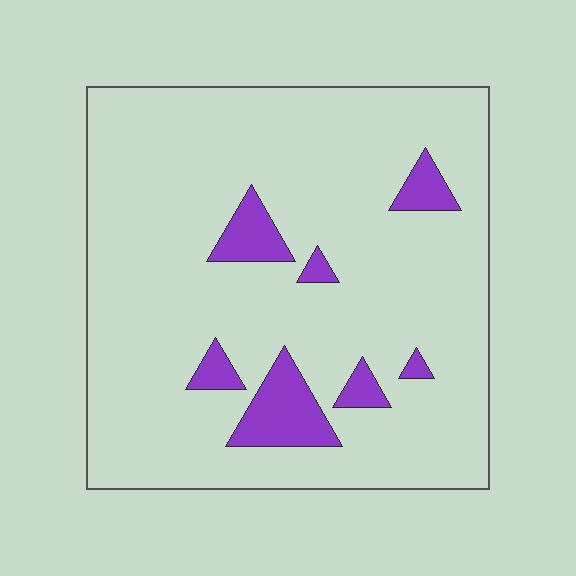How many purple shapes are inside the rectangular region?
7.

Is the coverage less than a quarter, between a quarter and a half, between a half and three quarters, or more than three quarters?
Less than a quarter.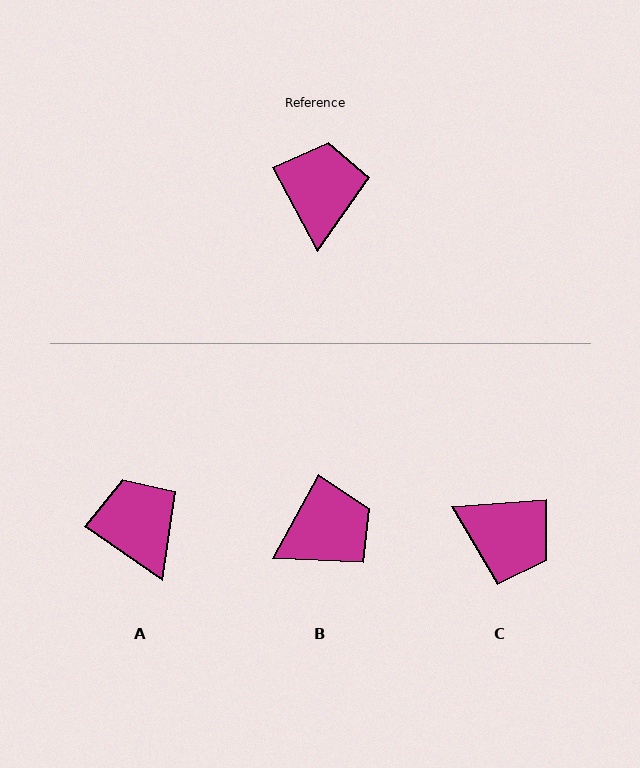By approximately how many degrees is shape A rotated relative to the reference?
Approximately 27 degrees counter-clockwise.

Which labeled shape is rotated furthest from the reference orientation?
C, about 114 degrees away.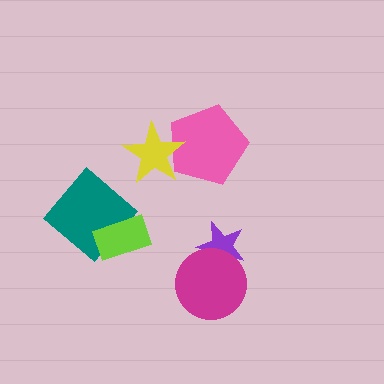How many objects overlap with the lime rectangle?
1 object overlaps with the lime rectangle.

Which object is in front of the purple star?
The magenta circle is in front of the purple star.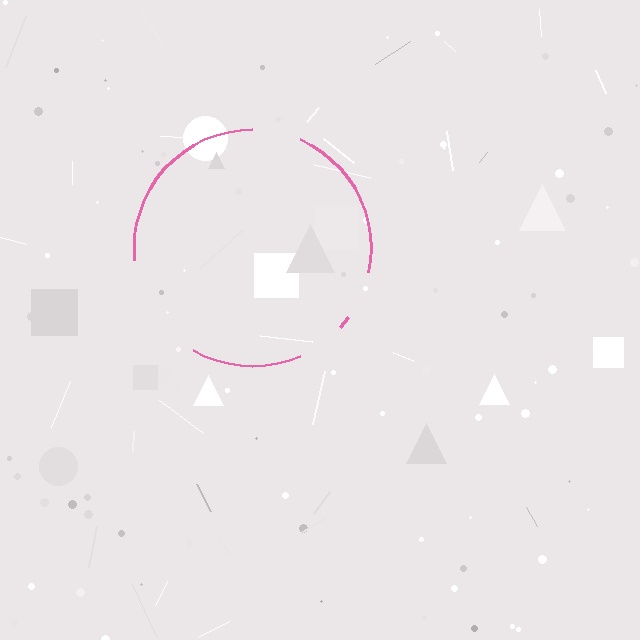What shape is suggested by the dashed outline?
The dashed outline suggests a circle.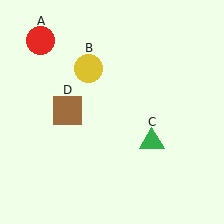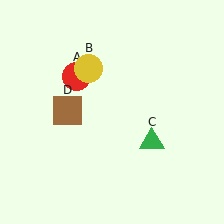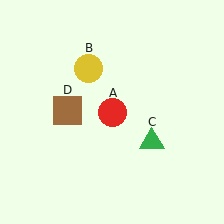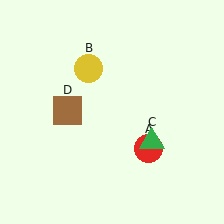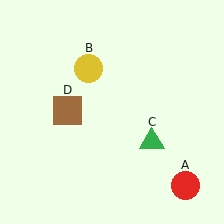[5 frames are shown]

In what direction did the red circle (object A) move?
The red circle (object A) moved down and to the right.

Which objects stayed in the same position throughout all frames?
Yellow circle (object B) and green triangle (object C) and brown square (object D) remained stationary.